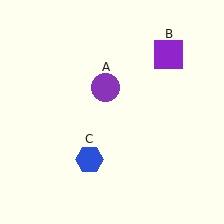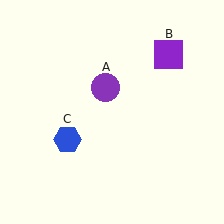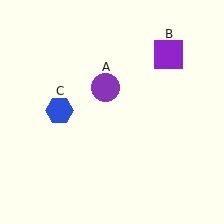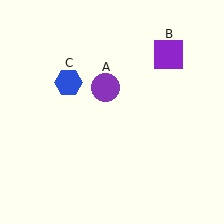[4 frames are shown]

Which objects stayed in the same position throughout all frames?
Purple circle (object A) and purple square (object B) remained stationary.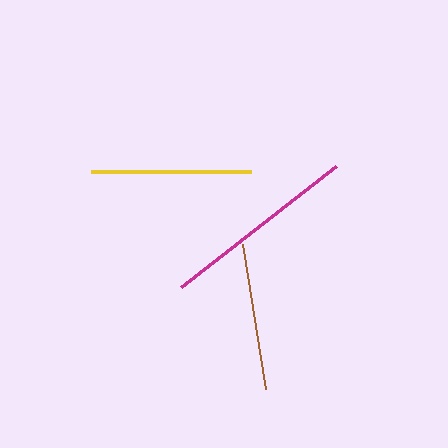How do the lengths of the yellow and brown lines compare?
The yellow and brown lines are approximately the same length.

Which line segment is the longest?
The magenta line is the longest at approximately 196 pixels.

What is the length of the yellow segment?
The yellow segment is approximately 160 pixels long.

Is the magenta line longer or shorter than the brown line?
The magenta line is longer than the brown line.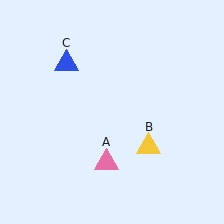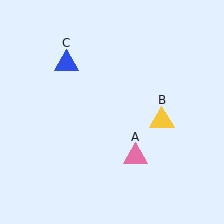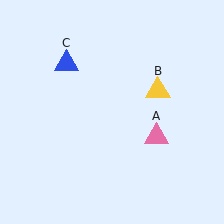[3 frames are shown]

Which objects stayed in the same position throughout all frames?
Blue triangle (object C) remained stationary.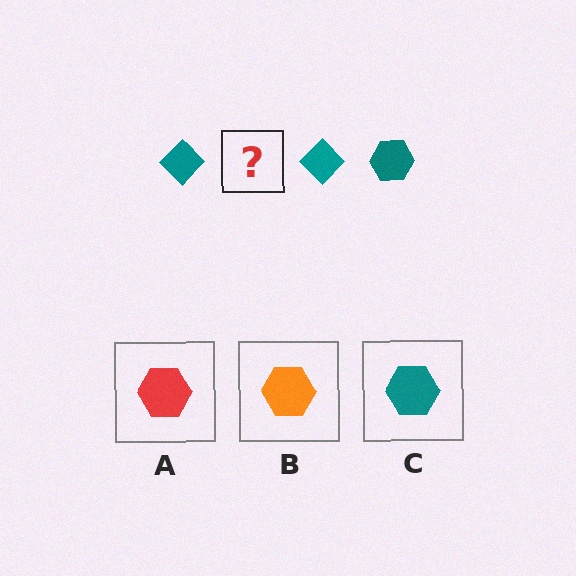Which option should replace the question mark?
Option C.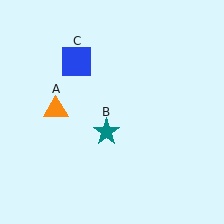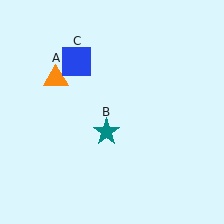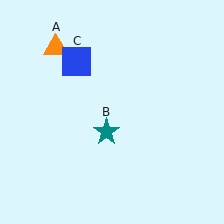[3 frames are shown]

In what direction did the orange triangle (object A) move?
The orange triangle (object A) moved up.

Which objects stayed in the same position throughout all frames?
Teal star (object B) and blue square (object C) remained stationary.